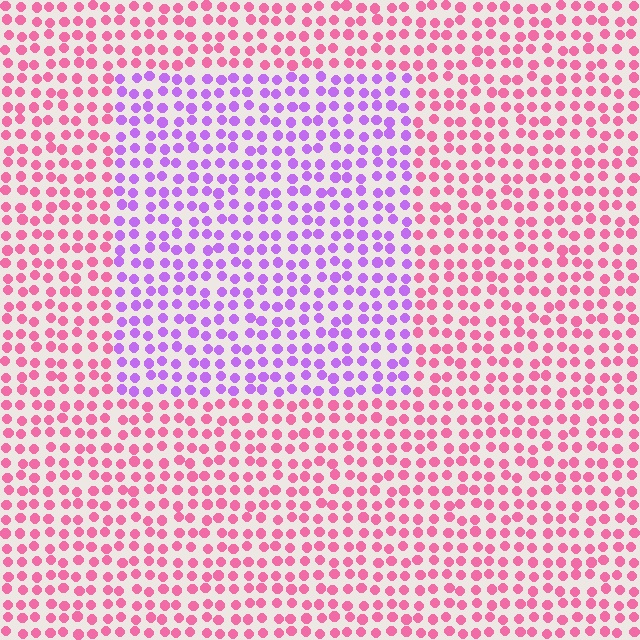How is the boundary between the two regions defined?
The boundary is defined purely by a slight shift in hue (about 55 degrees). Spacing, size, and orientation are identical on both sides.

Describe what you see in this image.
The image is filled with small pink elements in a uniform arrangement. A rectangle-shaped region is visible where the elements are tinted to a slightly different hue, forming a subtle color boundary.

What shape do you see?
I see a rectangle.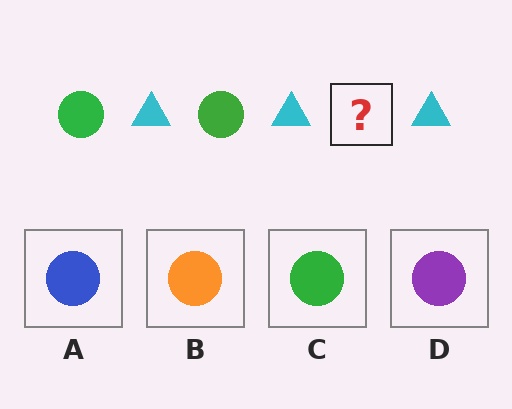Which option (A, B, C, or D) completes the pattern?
C.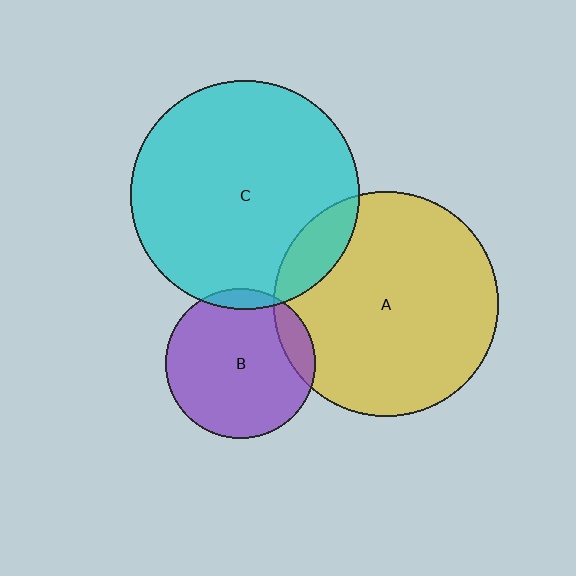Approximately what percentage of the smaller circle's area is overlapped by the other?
Approximately 10%.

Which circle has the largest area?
Circle C (cyan).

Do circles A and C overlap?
Yes.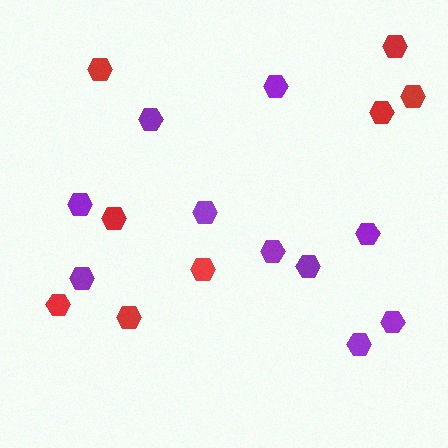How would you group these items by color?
There are 2 groups: one group of purple hexagons (10) and one group of red hexagons (8).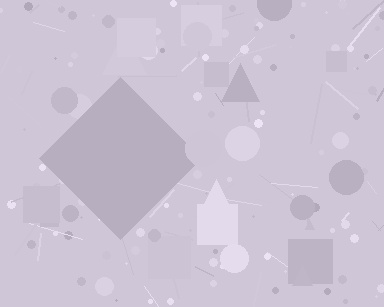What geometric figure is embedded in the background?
A diamond is embedded in the background.